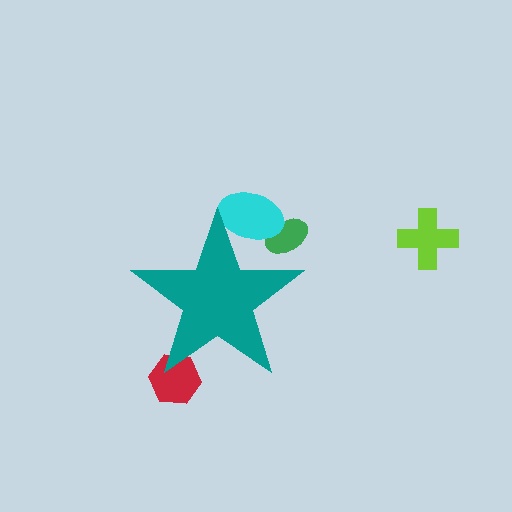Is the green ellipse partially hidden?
Yes, the green ellipse is partially hidden behind the teal star.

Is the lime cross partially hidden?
No, the lime cross is fully visible.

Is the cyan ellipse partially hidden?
Yes, the cyan ellipse is partially hidden behind the teal star.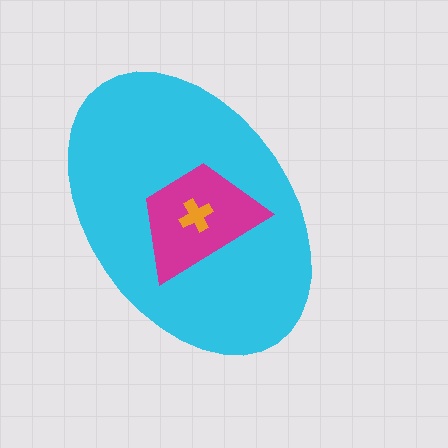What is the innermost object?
The orange cross.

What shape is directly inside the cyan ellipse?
The magenta trapezoid.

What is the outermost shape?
The cyan ellipse.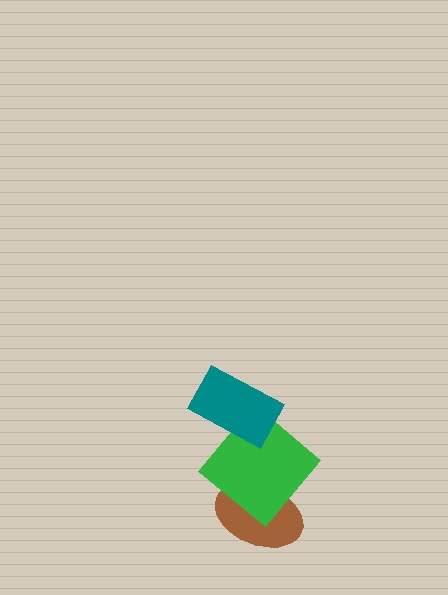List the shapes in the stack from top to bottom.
From top to bottom: the teal rectangle, the green diamond, the brown ellipse.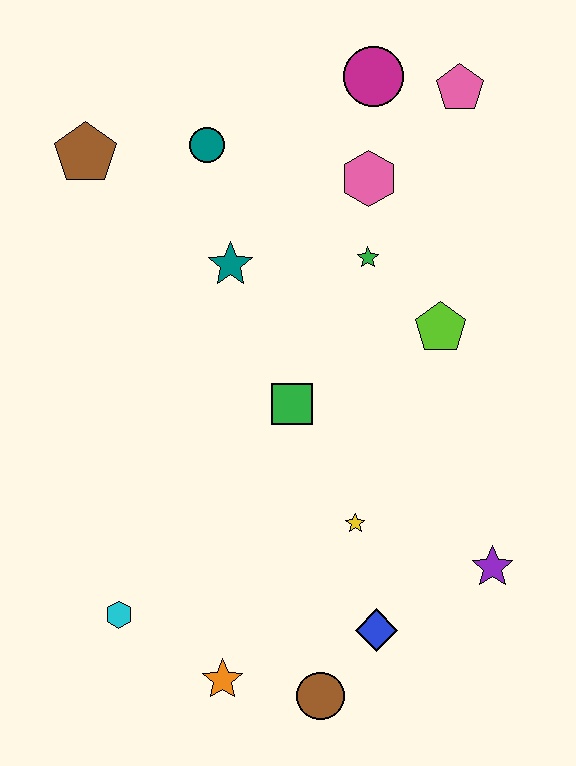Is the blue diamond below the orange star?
No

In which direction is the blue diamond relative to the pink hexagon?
The blue diamond is below the pink hexagon.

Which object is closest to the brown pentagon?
The teal circle is closest to the brown pentagon.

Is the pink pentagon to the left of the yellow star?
No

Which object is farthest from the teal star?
The brown circle is farthest from the teal star.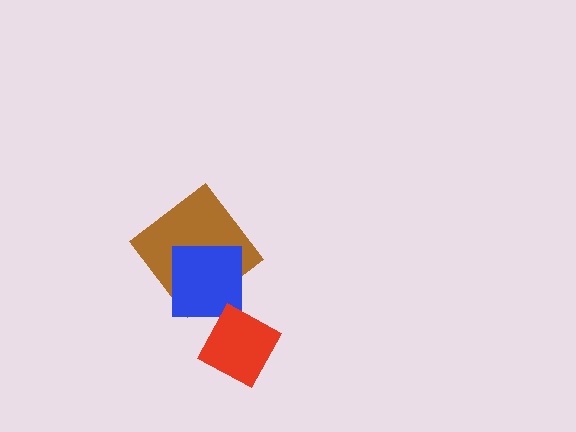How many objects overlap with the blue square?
1 object overlaps with the blue square.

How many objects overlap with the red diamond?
0 objects overlap with the red diamond.